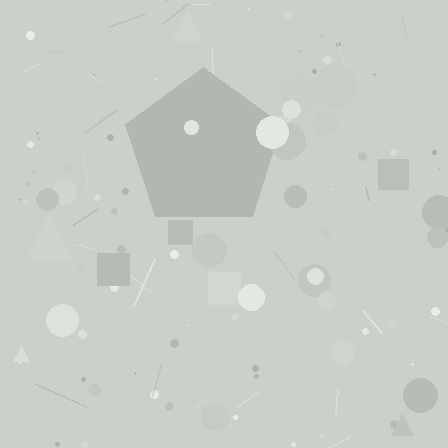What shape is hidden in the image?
A pentagon is hidden in the image.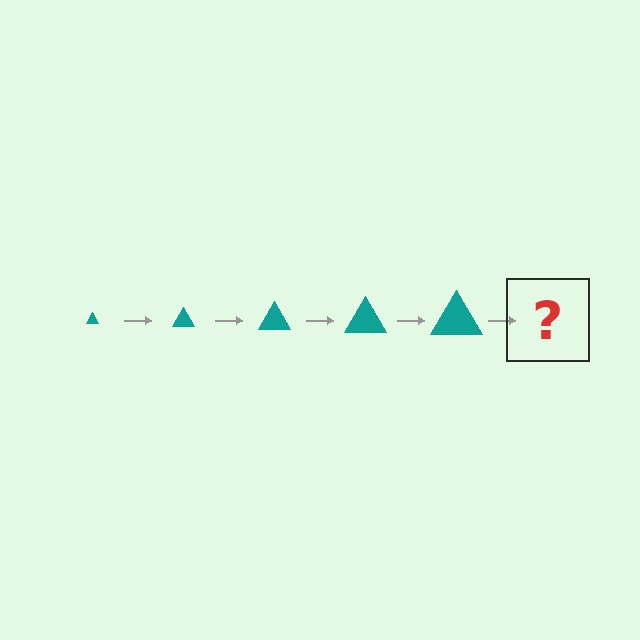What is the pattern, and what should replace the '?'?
The pattern is that the triangle gets progressively larger each step. The '?' should be a teal triangle, larger than the previous one.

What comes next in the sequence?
The next element should be a teal triangle, larger than the previous one.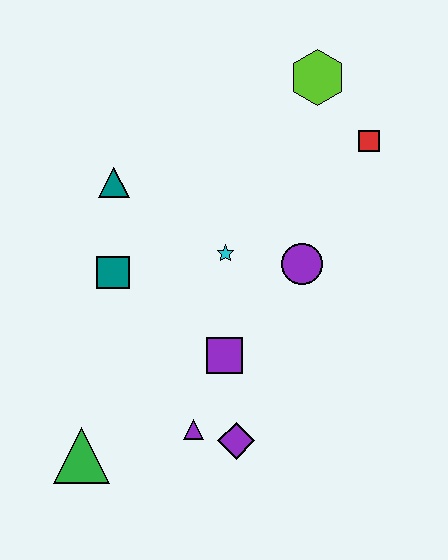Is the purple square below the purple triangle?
No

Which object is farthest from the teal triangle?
The purple diamond is farthest from the teal triangle.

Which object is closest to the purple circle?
The cyan star is closest to the purple circle.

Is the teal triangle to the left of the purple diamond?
Yes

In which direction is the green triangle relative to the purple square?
The green triangle is to the left of the purple square.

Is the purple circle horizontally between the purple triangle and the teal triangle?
No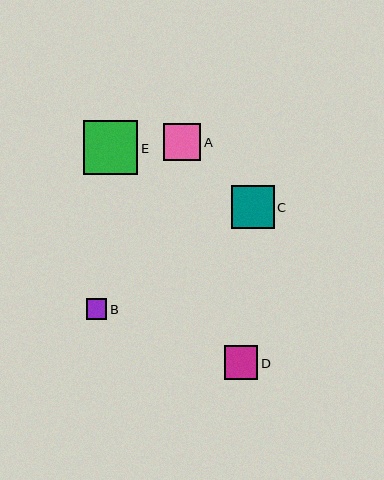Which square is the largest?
Square E is the largest with a size of approximately 54 pixels.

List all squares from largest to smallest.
From largest to smallest: E, C, A, D, B.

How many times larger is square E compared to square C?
Square E is approximately 1.3 times the size of square C.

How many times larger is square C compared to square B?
Square C is approximately 2.1 times the size of square B.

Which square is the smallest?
Square B is the smallest with a size of approximately 21 pixels.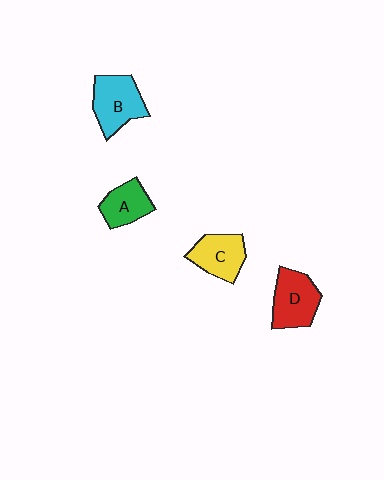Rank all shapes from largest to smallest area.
From largest to smallest: B (cyan), D (red), C (yellow), A (green).